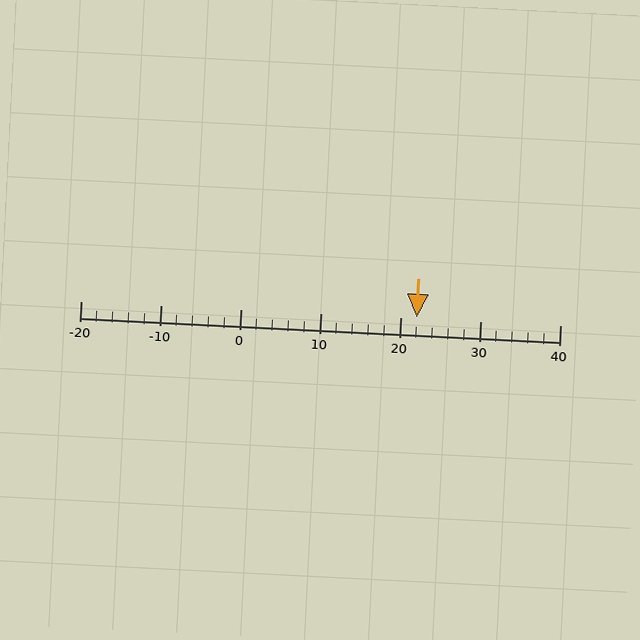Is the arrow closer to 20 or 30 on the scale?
The arrow is closer to 20.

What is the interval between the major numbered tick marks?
The major tick marks are spaced 10 units apart.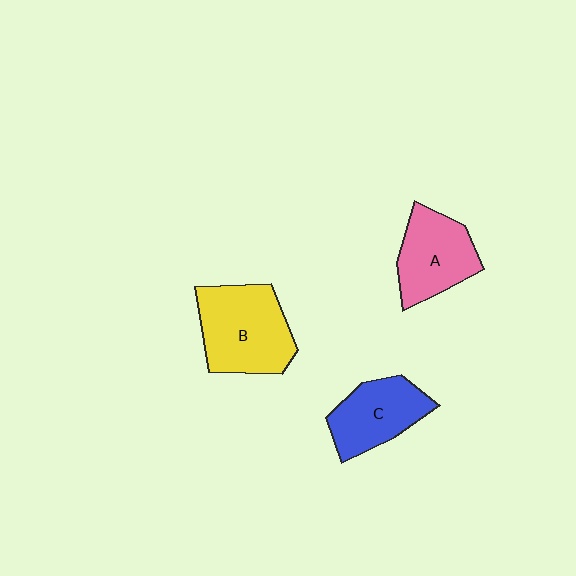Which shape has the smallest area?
Shape C (blue).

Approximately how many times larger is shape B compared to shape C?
Approximately 1.4 times.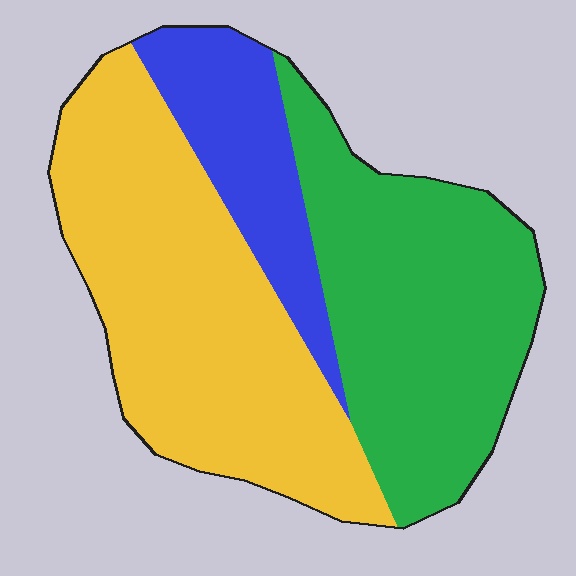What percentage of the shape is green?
Green takes up about three eighths (3/8) of the shape.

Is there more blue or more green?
Green.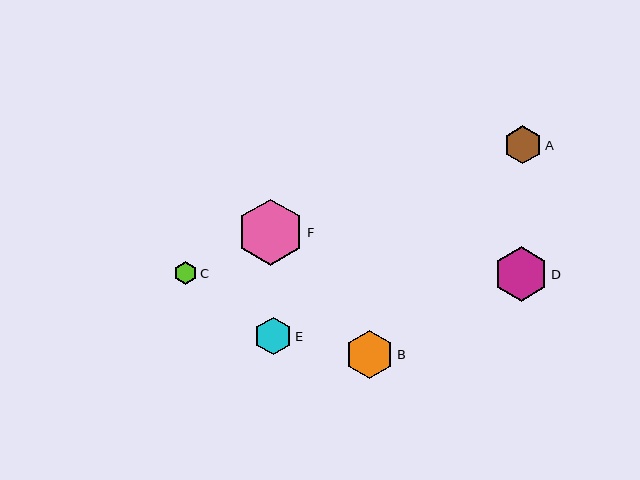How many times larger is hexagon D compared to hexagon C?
Hexagon D is approximately 2.3 times the size of hexagon C.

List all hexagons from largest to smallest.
From largest to smallest: F, D, B, A, E, C.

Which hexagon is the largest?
Hexagon F is the largest with a size of approximately 66 pixels.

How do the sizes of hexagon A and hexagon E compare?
Hexagon A and hexagon E are approximately the same size.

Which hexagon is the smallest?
Hexagon C is the smallest with a size of approximately 23 pixels.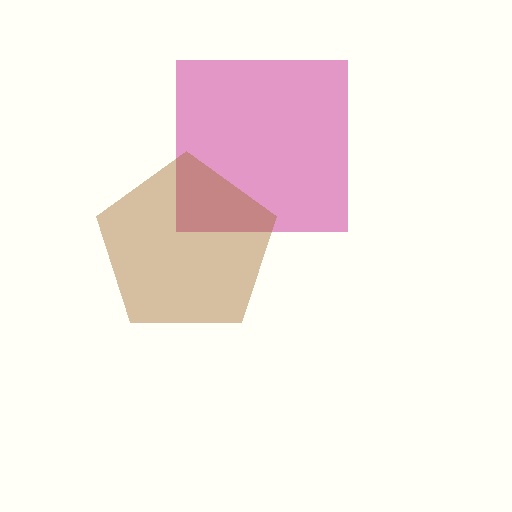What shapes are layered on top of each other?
The layered shapes are: a magenta square, a brown pentagon.